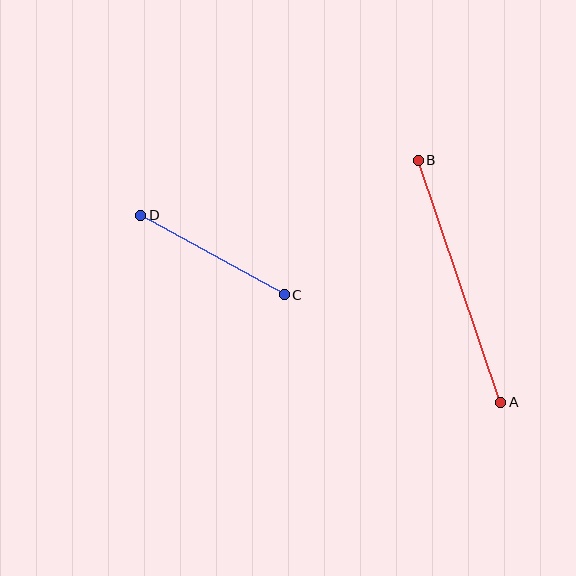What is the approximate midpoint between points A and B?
The midpoint is at approximately (459, 281) pixels.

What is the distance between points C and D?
The distance is approximately 164 pixels.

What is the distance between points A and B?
The distance is approximately 256 pixels.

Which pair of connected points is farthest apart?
Points A and B are farthest apart.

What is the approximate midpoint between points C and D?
The midpoint is at approximately (213, 255) pixels.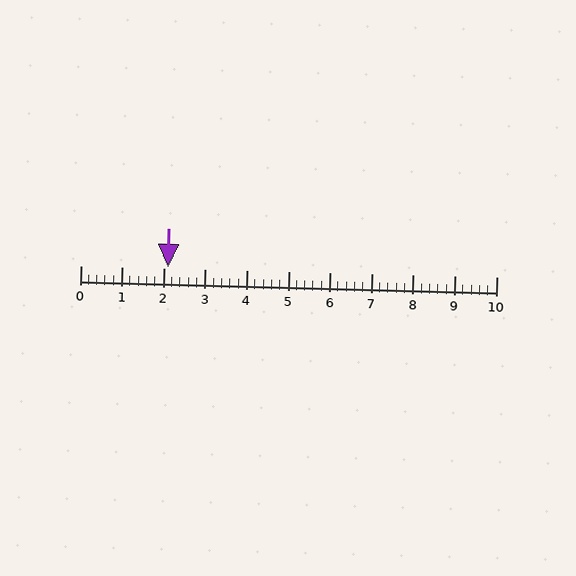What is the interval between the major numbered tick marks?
The major tick marks are spaced 1 units apart.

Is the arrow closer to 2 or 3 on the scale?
The arrow is closer to 2.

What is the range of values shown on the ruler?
The ruler shows values from 0 to 10.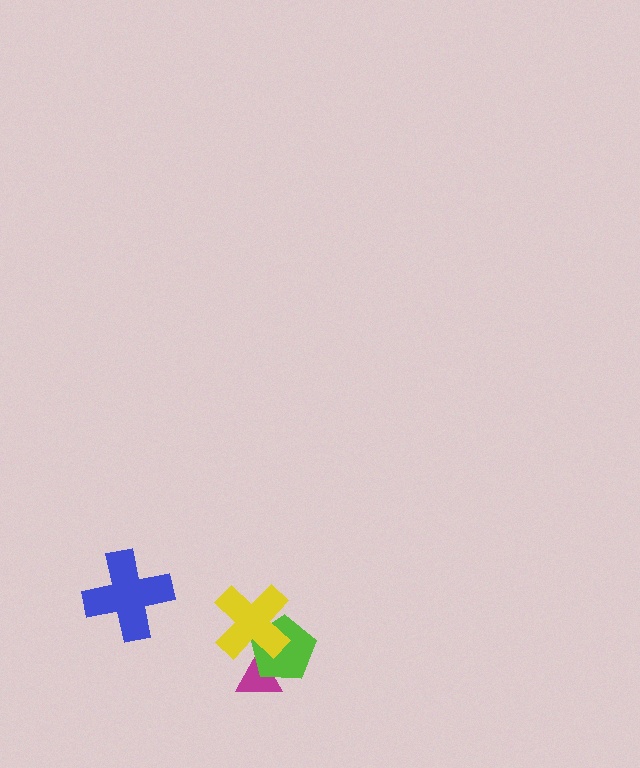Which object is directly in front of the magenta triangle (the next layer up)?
The lime pentagon is directly in front of the magenta triangle.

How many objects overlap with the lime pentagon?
2 objects overlap with the lime pentagon.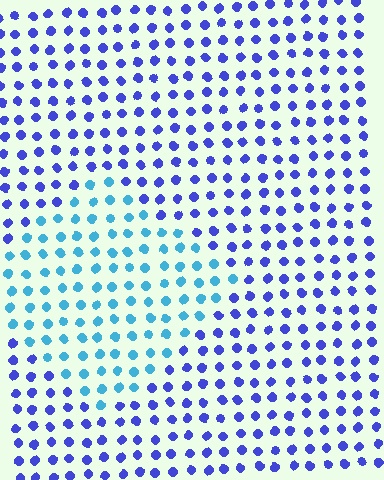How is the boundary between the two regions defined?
The boundary is defined purely by a slight shift in hue (about 43 degrees). Spacing, size, and orientation are identical on both sides.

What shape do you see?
I see a diamond.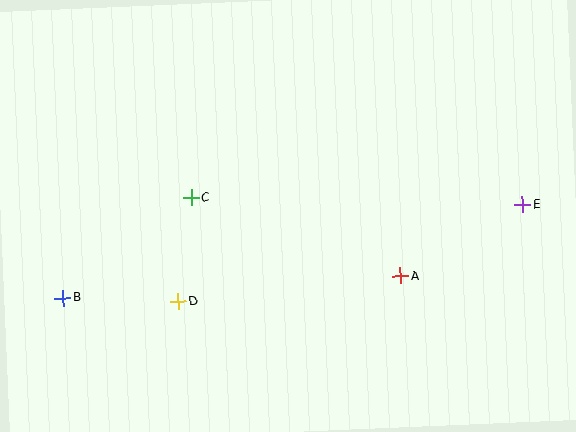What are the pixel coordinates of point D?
Point D is at (178, 301).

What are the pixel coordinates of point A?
Point A is at (400, 276).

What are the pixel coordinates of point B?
Point B is at (63, 298).